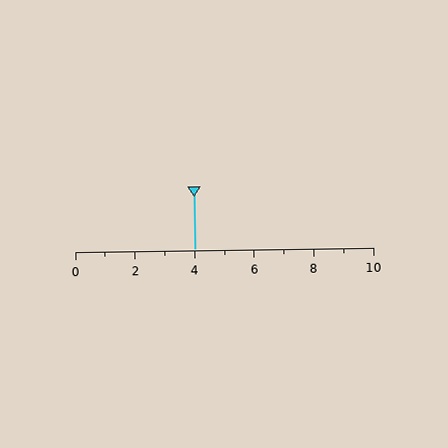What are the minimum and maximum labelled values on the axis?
The axis runs from 0 to 10.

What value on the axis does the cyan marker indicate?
The marker indicates approximately 4.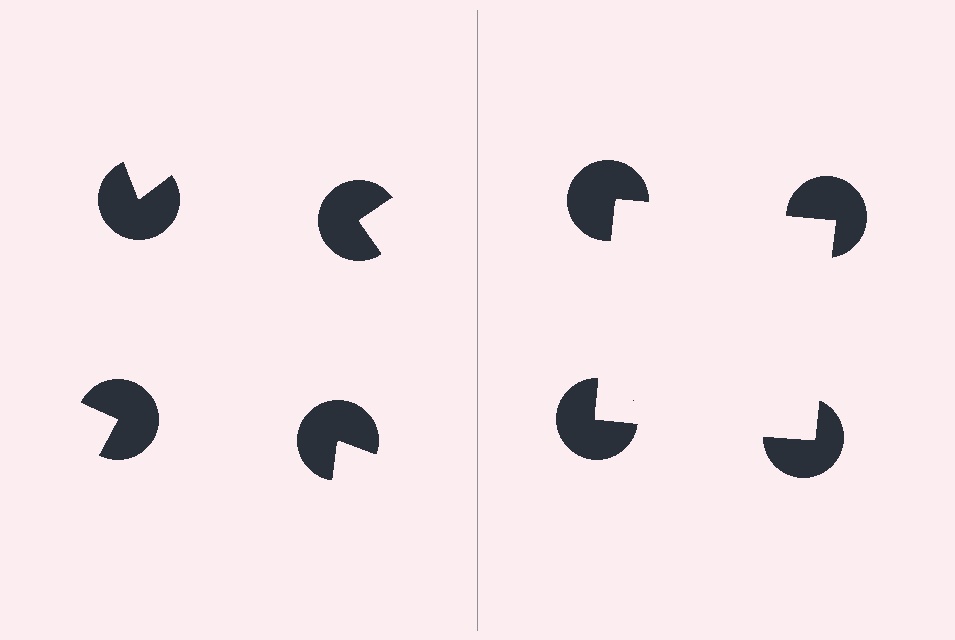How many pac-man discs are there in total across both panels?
8 — 4 on each side.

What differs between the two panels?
The pac-man discs are positioned identically on both sides; only the wedge orientations differ. On the right they align to a square; on the left they are misaligned.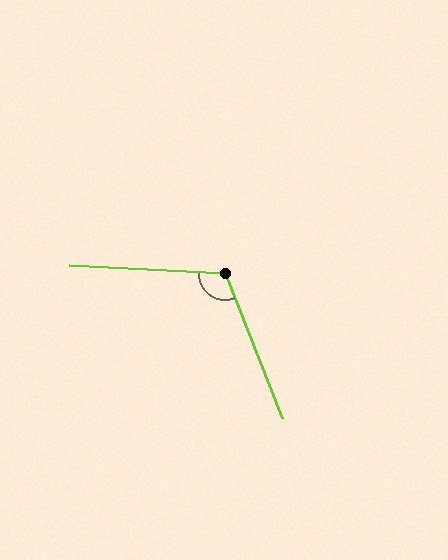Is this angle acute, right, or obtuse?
It is obtuse.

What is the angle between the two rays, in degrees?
Approximately 115 degrees.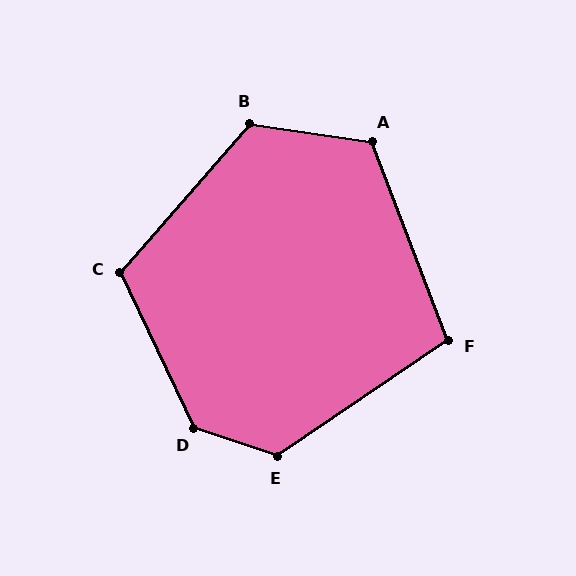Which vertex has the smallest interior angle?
F, at approximately 103 degrees.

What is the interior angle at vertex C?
Approximately 114 degrees (obtuse).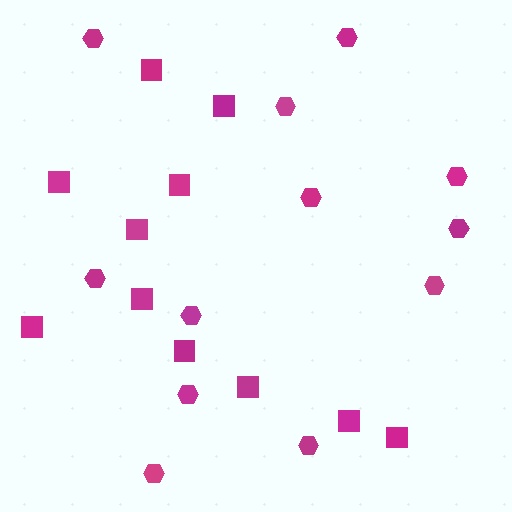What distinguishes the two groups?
There are 2 groups: one group of hexagons (12) and one group of squares (11).